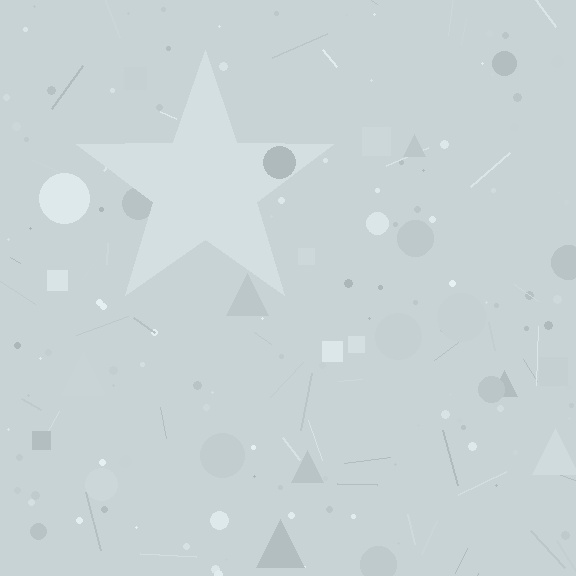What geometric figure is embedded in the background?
A star is embedded in the background.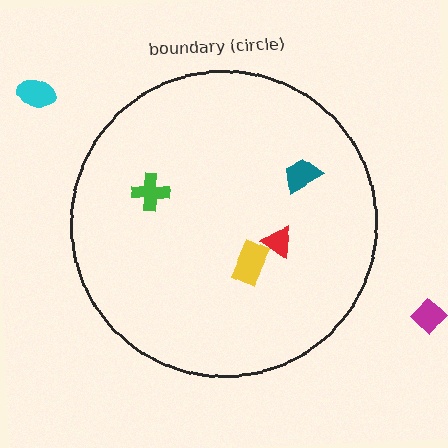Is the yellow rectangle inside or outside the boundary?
Inside.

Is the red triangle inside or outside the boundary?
Inside.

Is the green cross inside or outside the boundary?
Inside.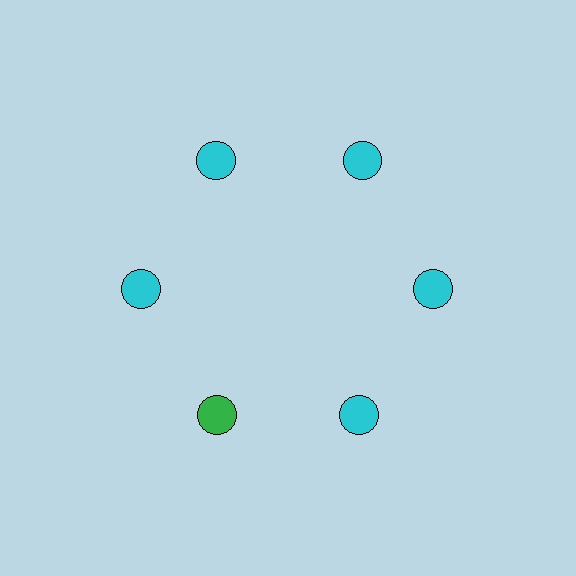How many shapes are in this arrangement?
There are 6 shapes arranged in a ring pattern.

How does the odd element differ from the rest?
It has a different color: green instead of cyan.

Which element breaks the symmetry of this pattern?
The green circle at roughly the 7 o'clock position breaks the symmetry. All other shapes are cyan circles.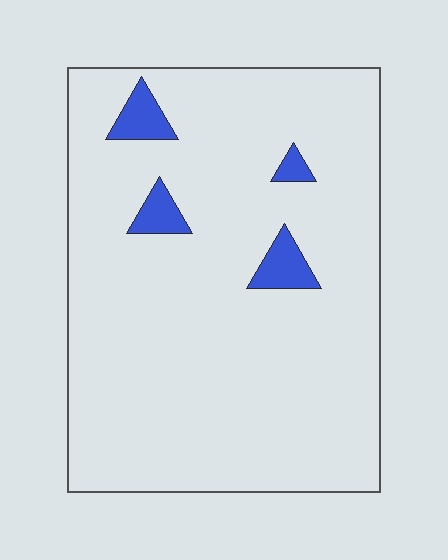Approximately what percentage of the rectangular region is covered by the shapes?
Approximately 5%.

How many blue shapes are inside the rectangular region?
4.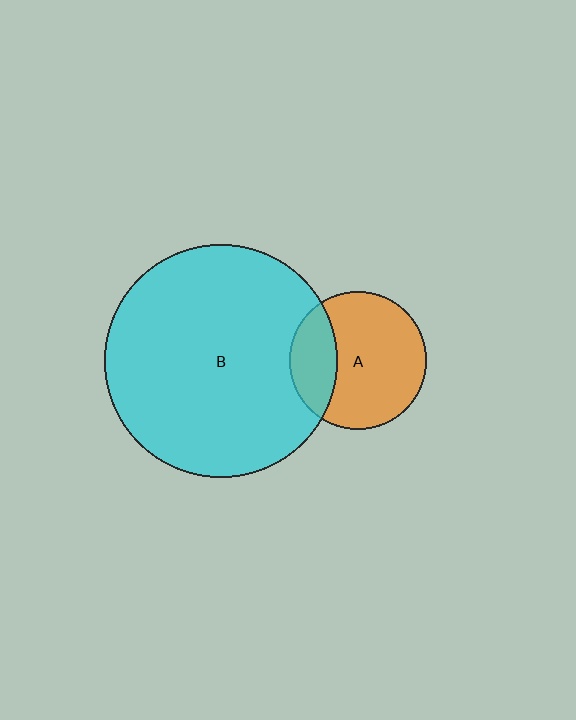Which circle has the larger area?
Circle B (cyan).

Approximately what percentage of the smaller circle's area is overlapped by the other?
Approximately 25%.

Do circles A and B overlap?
Yes.